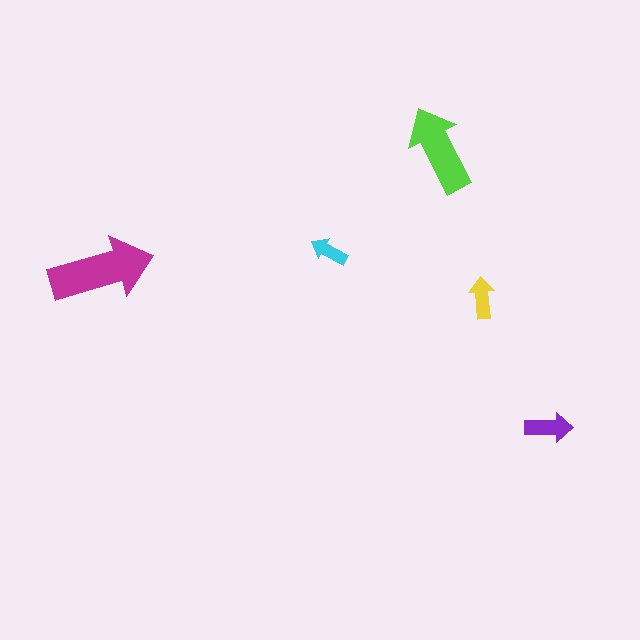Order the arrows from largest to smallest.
the magenta one, the lime one, the purple one, the yellow one, the cyan one.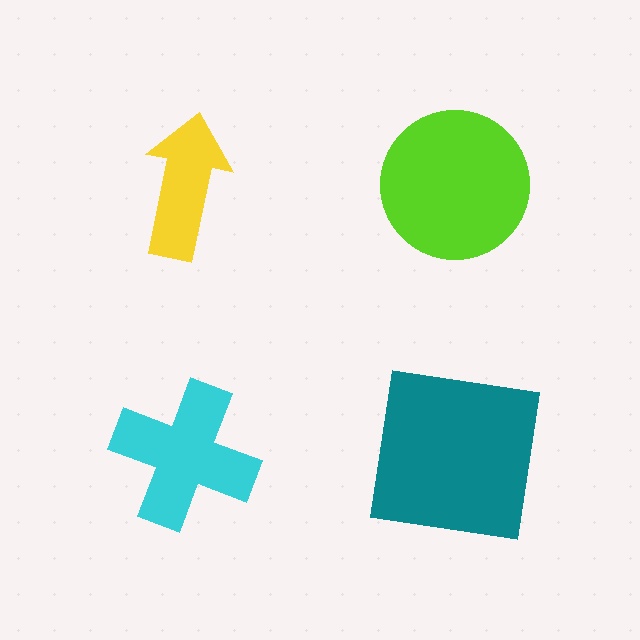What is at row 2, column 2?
A teal square.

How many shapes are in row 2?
2 shapes.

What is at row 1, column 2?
A lime circle.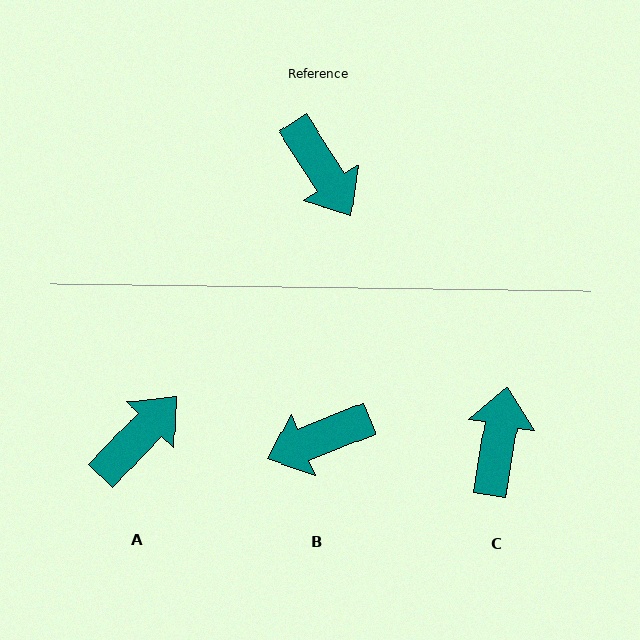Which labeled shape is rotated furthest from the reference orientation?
C, about 138 degrees away.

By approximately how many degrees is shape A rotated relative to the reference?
Approximately 104 degrees counter-clockwise.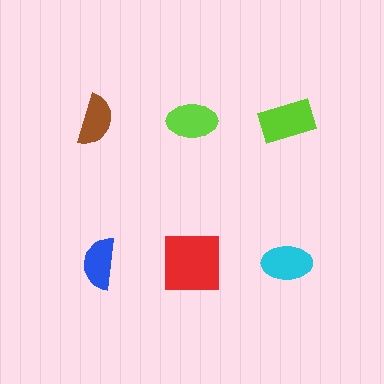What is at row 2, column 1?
A blue semicircle.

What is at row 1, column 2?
A lime ellipse.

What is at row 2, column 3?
A cyan ellipse.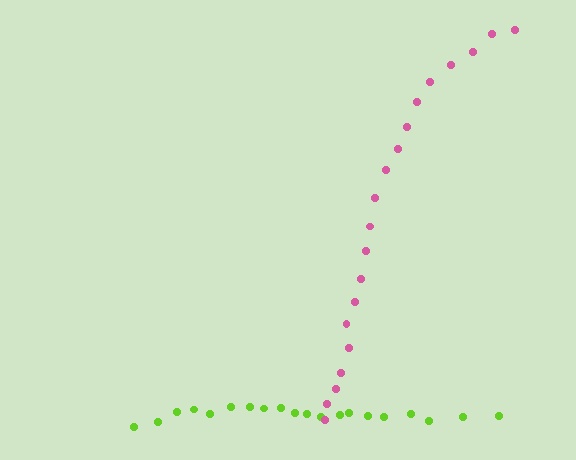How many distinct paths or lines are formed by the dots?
There are 2 distinct paths.